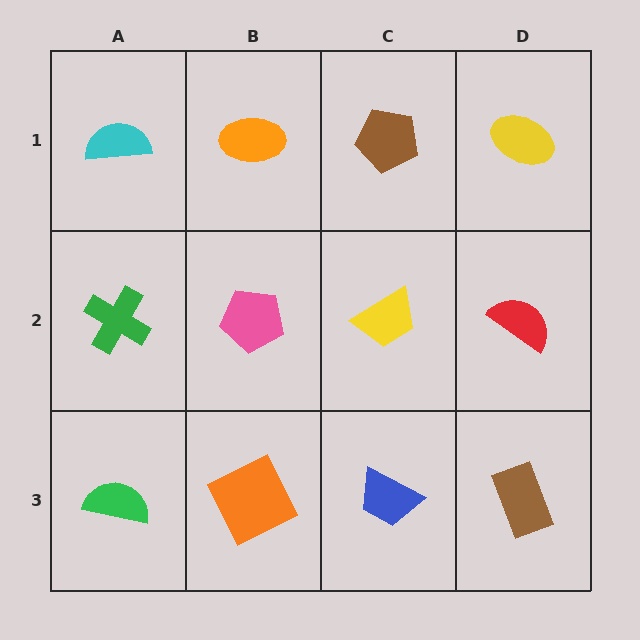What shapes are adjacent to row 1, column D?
A red semicircle (row 2, column D), a brown pentagon (row 1, column C).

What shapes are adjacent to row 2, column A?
A cyan semicircle (row 1, column A), a green semicircle (row 3, column A), a pink pentagon (row 2, column B).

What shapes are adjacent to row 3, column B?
A pink pentagon (row 2, column B), a green semicircle (row 3, column A), a blue trapezoid (row 3, column C).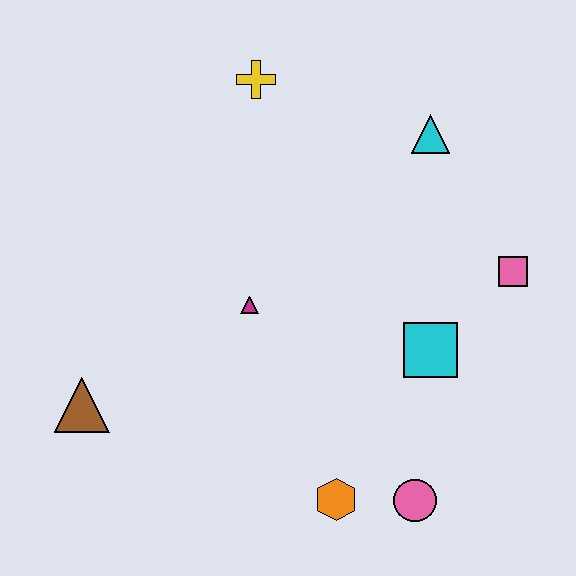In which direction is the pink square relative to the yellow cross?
The pink square is to the right of the yellow cross.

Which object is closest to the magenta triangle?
The cyan square is closest to the magenta triangle.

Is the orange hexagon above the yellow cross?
No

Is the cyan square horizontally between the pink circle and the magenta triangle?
No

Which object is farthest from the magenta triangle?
The pink square is farthest from the magenta triangle.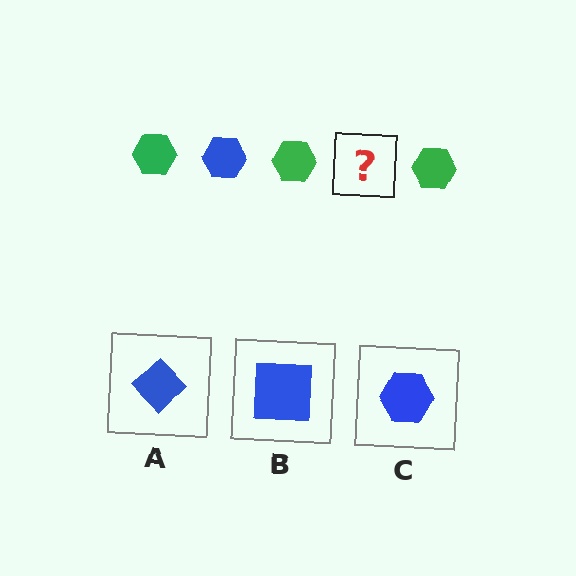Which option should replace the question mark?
Option C.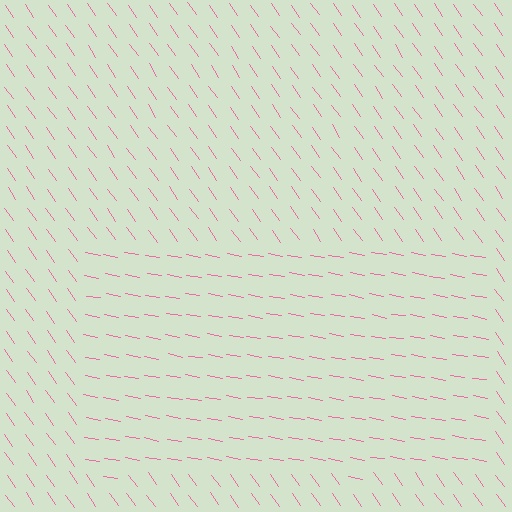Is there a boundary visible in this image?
Yes, there is a texture boundary formed by a change in line orientation.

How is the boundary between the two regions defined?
The boundary is defined purely by a change in line orientation (approximately 45 degrees difference). All lines are the same color and thickness.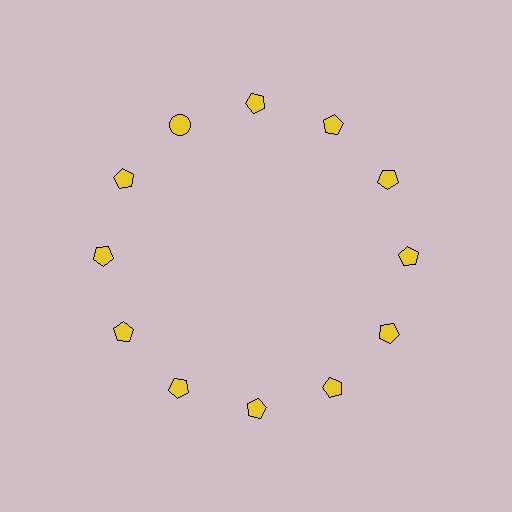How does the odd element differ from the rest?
It has a different shape: circle instead of pentagon.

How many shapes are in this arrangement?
There are 12 shapes arranged in a ring pattern.